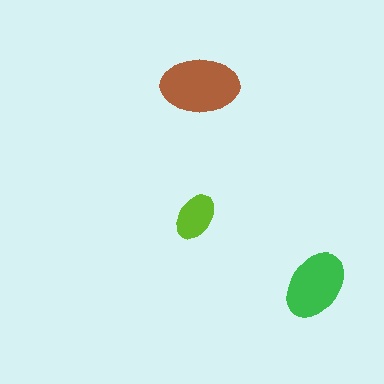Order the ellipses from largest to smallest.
the brown one, the green one, the lime one.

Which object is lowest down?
The green ellipse is bottommost.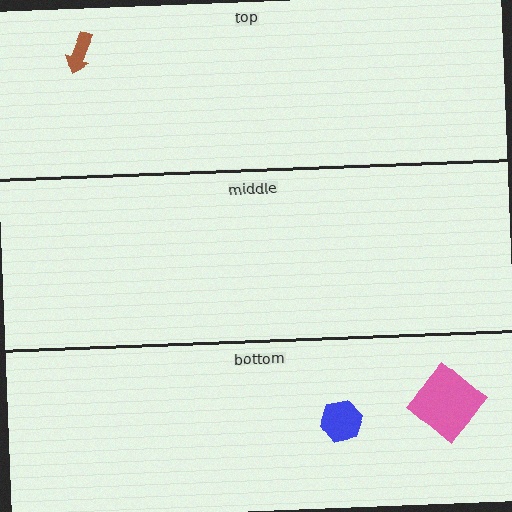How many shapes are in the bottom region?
2.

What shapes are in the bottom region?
The blue hexagon, the pink diamond.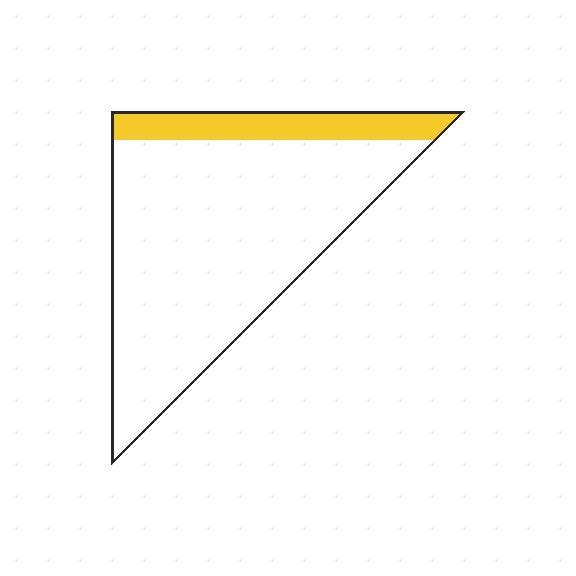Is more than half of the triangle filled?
No.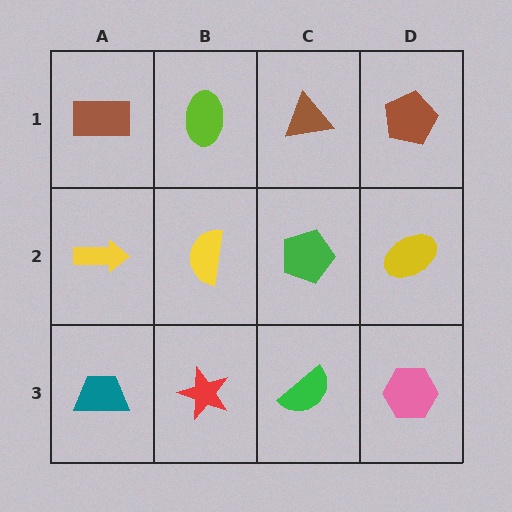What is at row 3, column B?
A red star.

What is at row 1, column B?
A lime ellipse.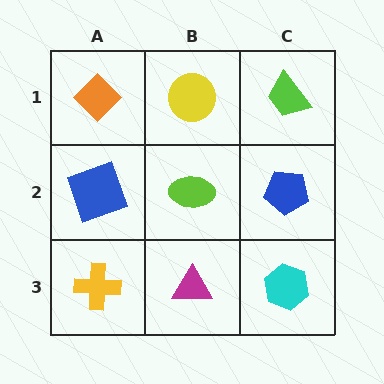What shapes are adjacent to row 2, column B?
A yellow circle (row 1, column B), a magenta triangle (row 3, column B), a blue square (row 2, column A), a blue pentagon (row 2, column C).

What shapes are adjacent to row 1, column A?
A blue square (row 2, column A), a yellow circle (row 1, column B).